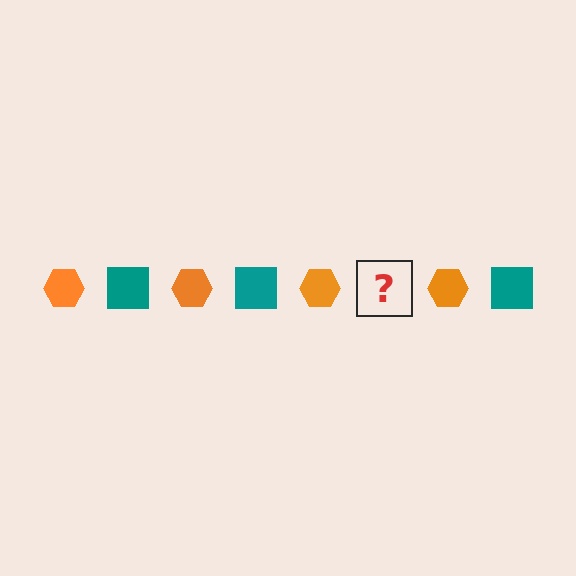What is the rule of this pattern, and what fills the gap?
The rule is that the pattern alternates between orange hexagon and teal square. The gap should be filled with a teal square.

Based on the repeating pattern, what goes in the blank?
The blank should be a teal square.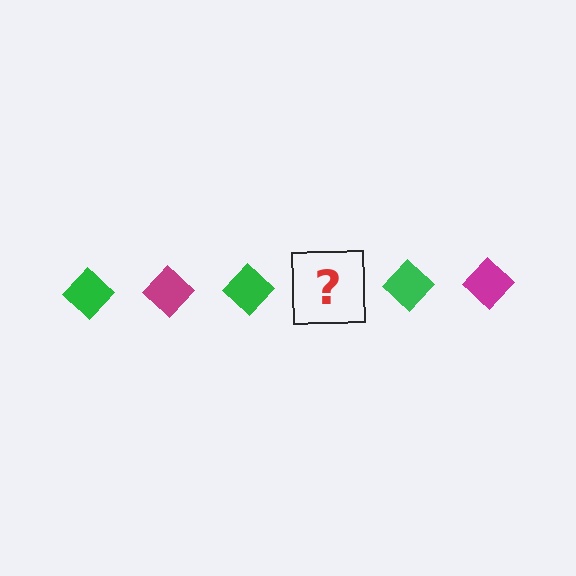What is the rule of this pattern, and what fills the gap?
The rule is that the pattern cycles through green, magenta diamonds. The gap should be filled with a magenta diamond.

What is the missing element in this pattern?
The missing element is a magenta diamond.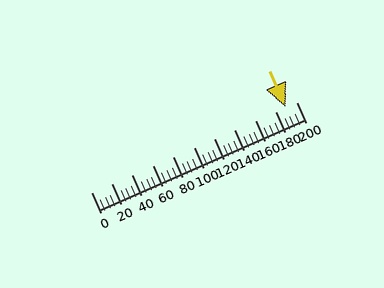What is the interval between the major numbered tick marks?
The major tick marks are spaced 20 units apart.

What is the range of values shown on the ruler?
The ruler shows values from 0 to 200.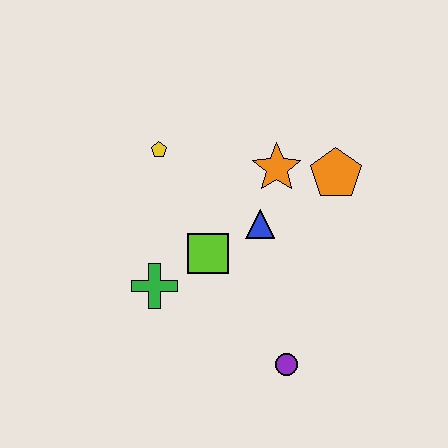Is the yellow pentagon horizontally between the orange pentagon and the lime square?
No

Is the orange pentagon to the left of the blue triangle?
No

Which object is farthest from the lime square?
The orange pentagon is farthest from the lime square.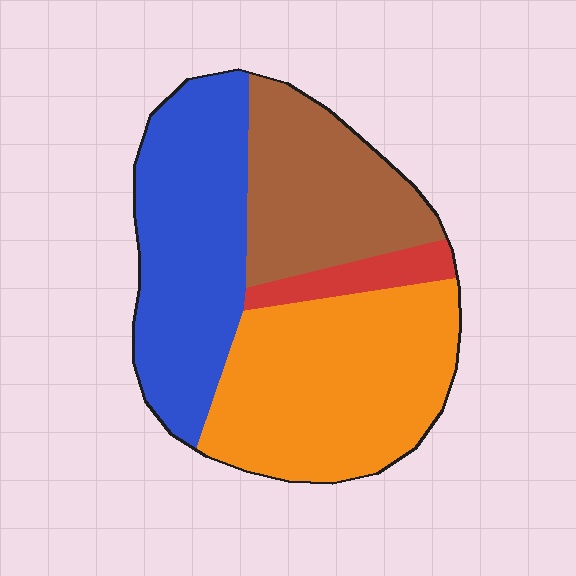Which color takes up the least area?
Red, at roughly 5%.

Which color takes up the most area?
Orange, at roughly 35%.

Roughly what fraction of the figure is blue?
Blue covers roughly 30% of the figure.